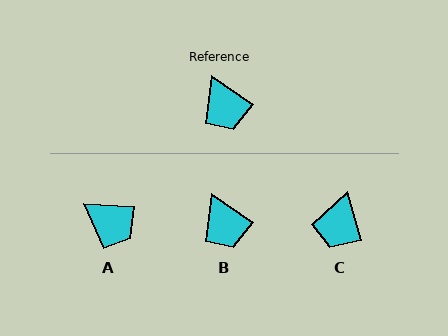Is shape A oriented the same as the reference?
No, it is off by about 32 degrees.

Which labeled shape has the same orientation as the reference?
B.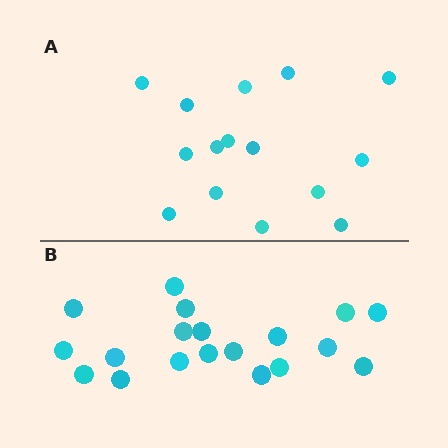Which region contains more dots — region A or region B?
Region B (the bottom region) has more dots.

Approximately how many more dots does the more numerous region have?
Region B has about 4 more dots than region A.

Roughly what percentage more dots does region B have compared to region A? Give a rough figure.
About 25% more.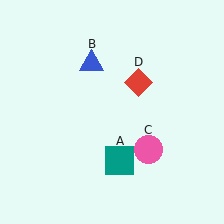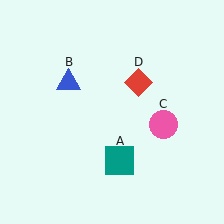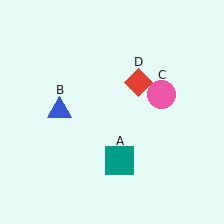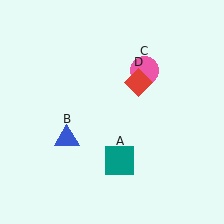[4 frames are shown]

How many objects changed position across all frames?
2 objects changed position: blue triangle (object B), pink circle (object C).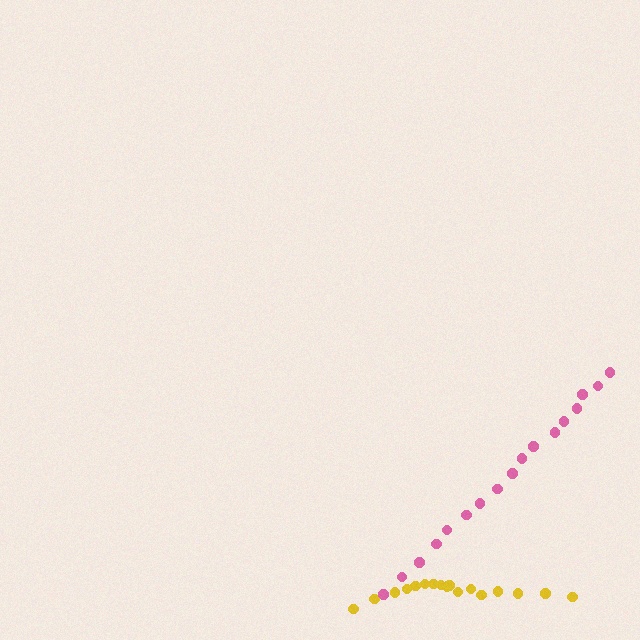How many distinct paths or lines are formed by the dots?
There are 2 distinct paths.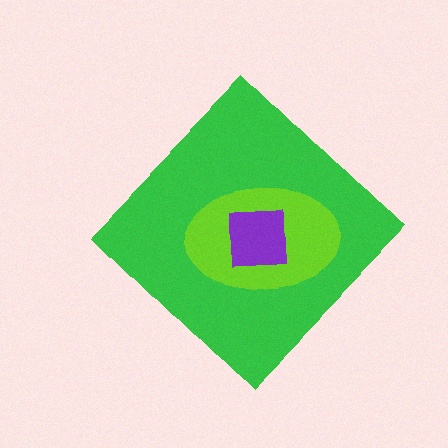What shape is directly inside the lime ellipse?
The purple square.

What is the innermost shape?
The purple square.